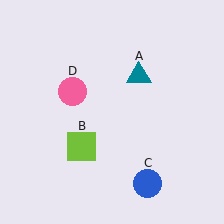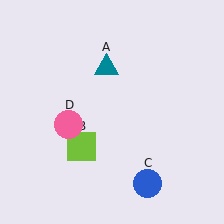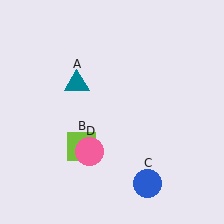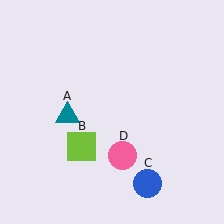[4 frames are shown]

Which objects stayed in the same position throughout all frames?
Lime square (object B) and blue circle (object C) remained stationary.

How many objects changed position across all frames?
2 objects changed position: teal triangle (object A), pink circle (object D).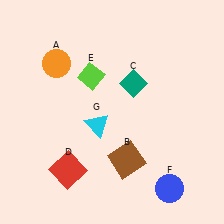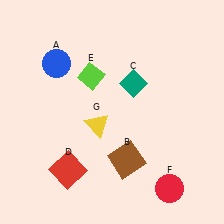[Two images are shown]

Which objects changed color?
A changed from orange to blue. F changed from blue to red. G changed from cyan to yellow.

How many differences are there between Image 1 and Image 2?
There are 3 differences between the two images.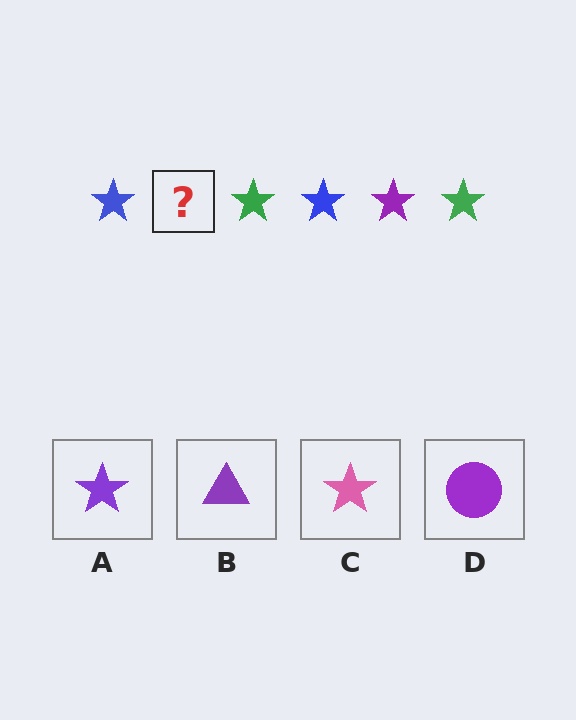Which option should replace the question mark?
Option A.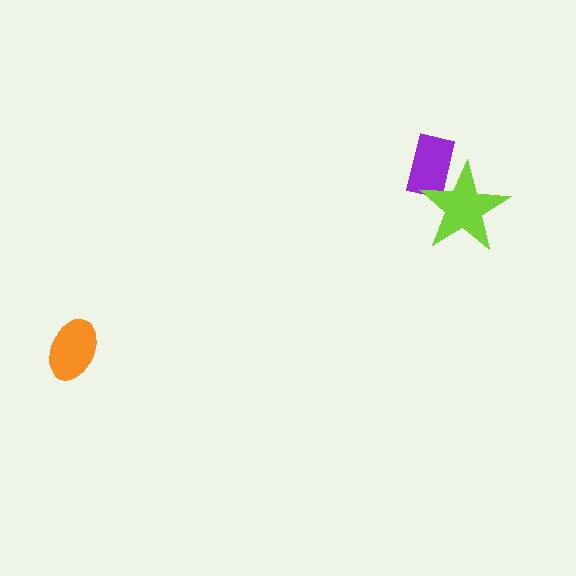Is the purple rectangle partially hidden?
Yes, it is partially covered by another shape.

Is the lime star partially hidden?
No, no other shape covers it.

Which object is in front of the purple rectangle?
The lime star is in front of the purple rectangle.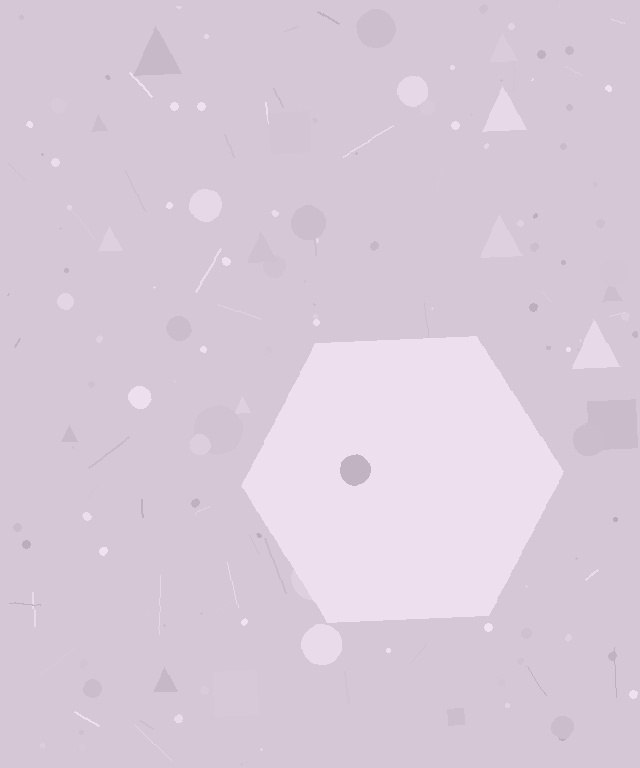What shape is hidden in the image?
A hexagon is hidden in the image.